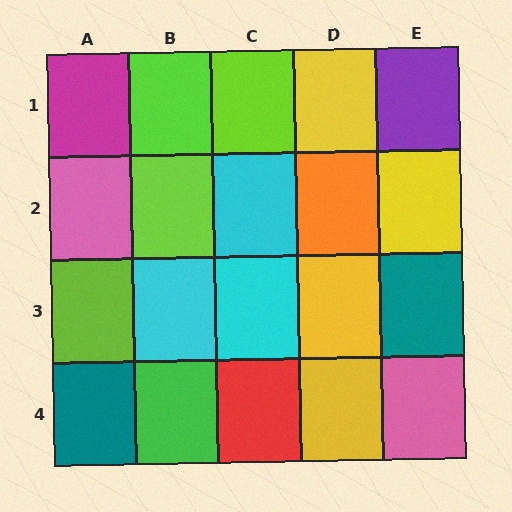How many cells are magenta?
1 cell is magenta.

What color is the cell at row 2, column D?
Orange.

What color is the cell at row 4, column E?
Pink.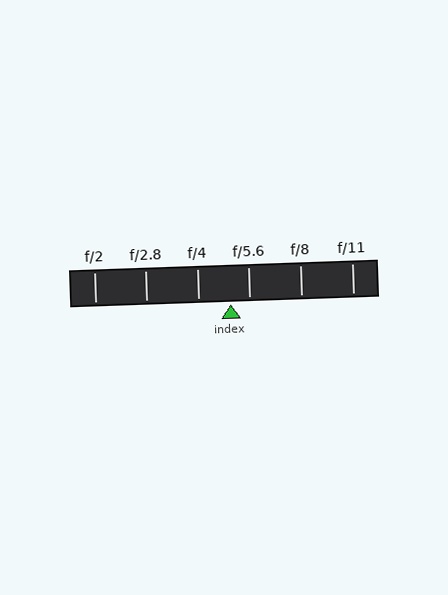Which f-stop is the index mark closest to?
The index mark is closest to f/5.6.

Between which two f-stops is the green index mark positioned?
The index mark is between f/4 and f/5.6.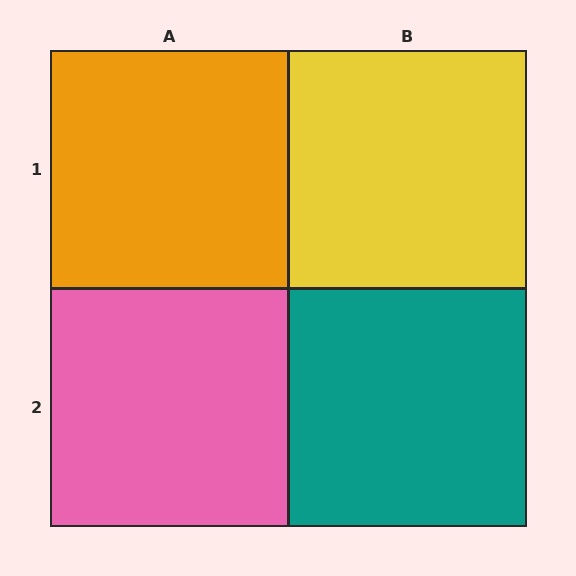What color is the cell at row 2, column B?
Teal.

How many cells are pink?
1 cell is pink.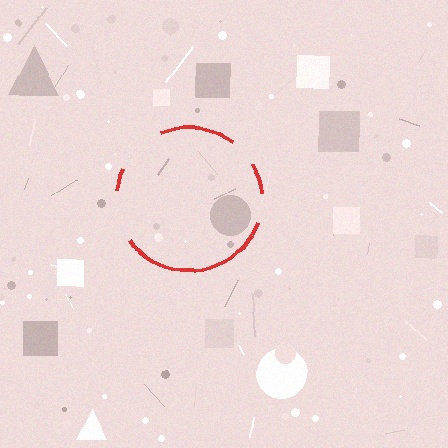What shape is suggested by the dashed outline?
The dashed outline suggests a circle.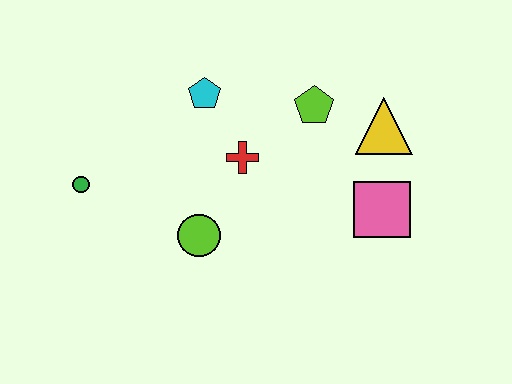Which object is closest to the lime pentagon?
The yellow triangle is closest to the lime pentagon.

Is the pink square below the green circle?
Yes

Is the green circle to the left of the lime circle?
Yes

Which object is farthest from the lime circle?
The yellow triangle is farthest from the lime circle.